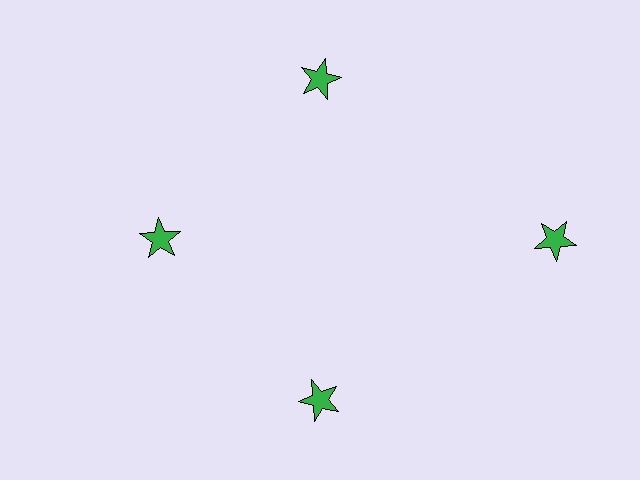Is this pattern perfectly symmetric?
No. The 4 green stars are arranged in a ring, but one element near the 3 o'clock position is pushed outward from the center, breaking the 4-fold rotational symmetry.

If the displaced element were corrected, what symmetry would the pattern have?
It would have 4-fold rotational symmetry — the pattern would map onto itself every 90 degrees.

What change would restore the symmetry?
The symmetry would be restored by moving it inward, back onto the ring so that all 4 stars sit at equal angles and equal distance from the center.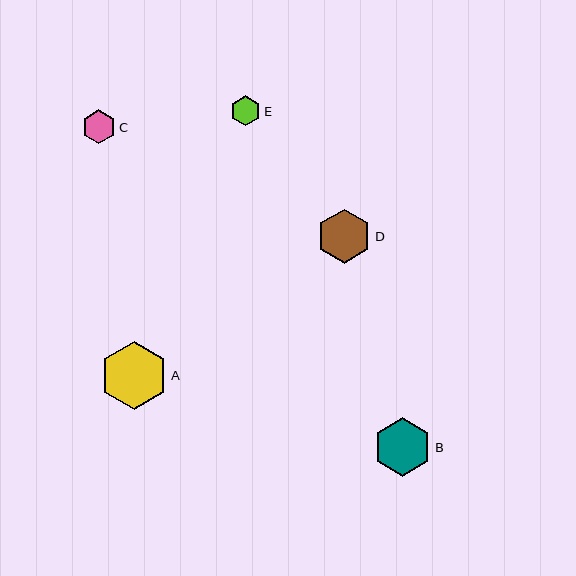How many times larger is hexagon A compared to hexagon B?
Hexagon A is approximately 1.2 times the size of hexagon B.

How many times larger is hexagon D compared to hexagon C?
Hexagon D is approximately 1.6 times the size of hexagon C.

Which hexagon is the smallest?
Hexagon E is the smallest with a size of approximately 30 pixels.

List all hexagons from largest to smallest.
From largest to smallest: A, B, D, C, E.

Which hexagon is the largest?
Hexagon A is the largest with a size of approximately 68 pixels.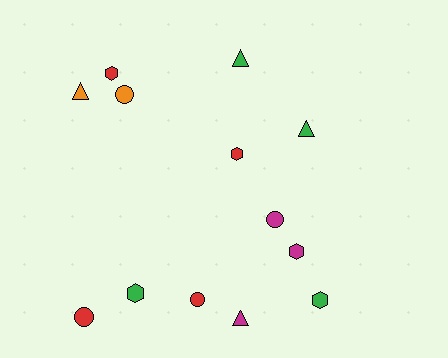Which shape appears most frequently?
Hexagon, with 5 objects.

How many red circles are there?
There are 2 red circles.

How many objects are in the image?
There are 13 objects.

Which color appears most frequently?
Green, with 4 objects.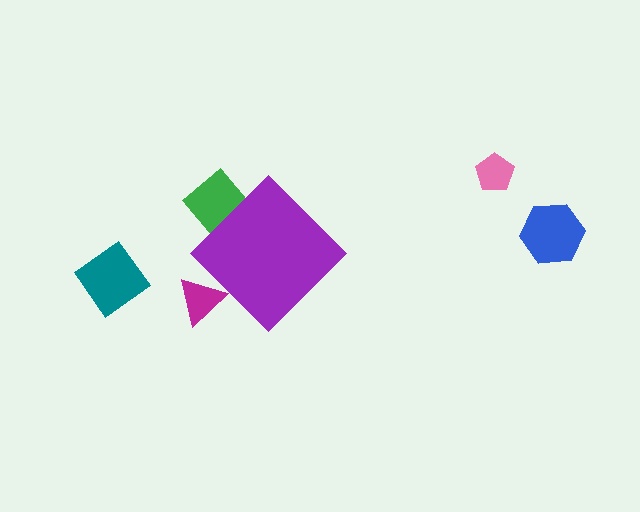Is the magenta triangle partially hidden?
Yes, the magenta triangle is partially hidden behind the purple diamond.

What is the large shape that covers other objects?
A purple diamond.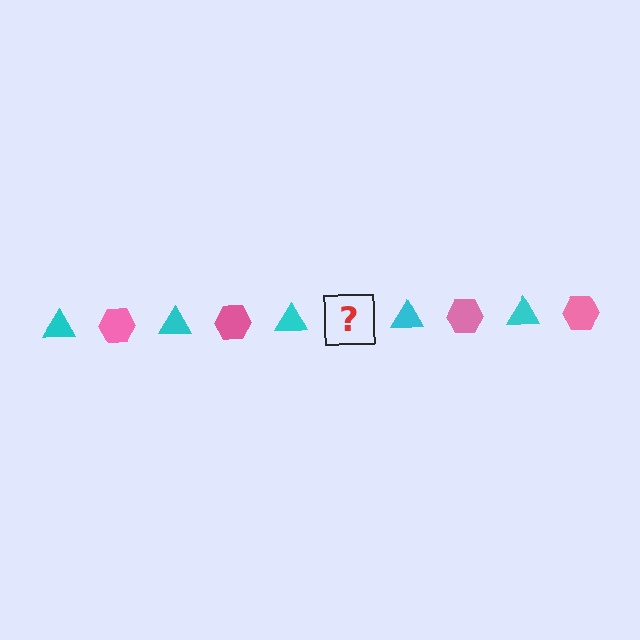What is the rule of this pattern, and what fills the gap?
The rule is that the pattern alternates between cyan triangle and pink hexagon. The gap should be filled with a pink hexagon.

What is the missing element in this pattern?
The missing element is a pink hexagon.